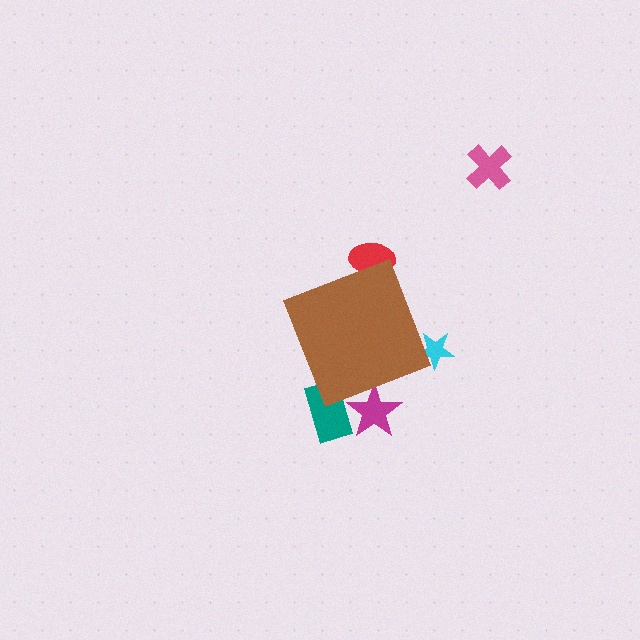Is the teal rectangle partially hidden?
Yes, the teal rectangle is partially hidden behind the brown diamond.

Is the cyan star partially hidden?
Yes, the cyan star is partially hidden behind the brown diamond.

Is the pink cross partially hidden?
No, the pink cross is fully visible.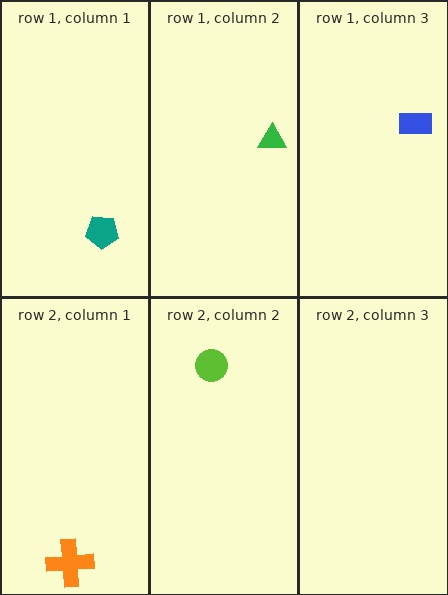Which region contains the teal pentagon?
The row 1, column 1 region.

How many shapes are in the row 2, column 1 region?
1.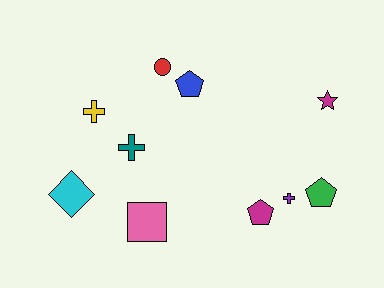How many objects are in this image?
There are 10 objects.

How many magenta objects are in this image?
There are 2 magenta objects.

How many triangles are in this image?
There are no triangles.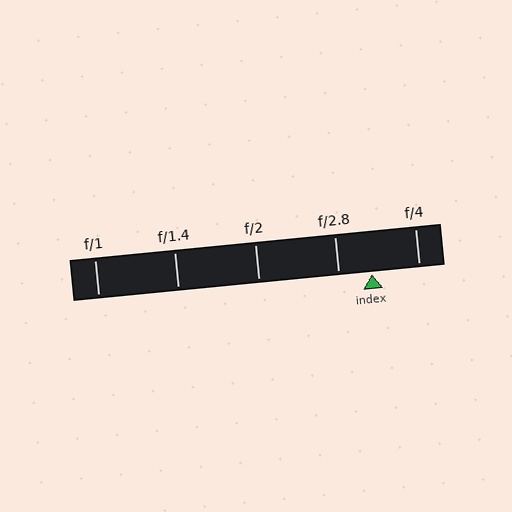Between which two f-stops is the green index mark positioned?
The index mark is between f/2.8 and f/4.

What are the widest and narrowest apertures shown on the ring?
The widest aperture shown is f/1 and the narrowest is f/4.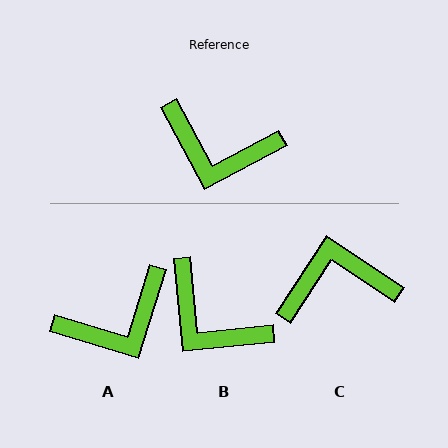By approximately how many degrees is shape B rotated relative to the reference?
Approximately 23 degrees clockwise.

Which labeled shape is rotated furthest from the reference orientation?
C, about 152 degrees away.